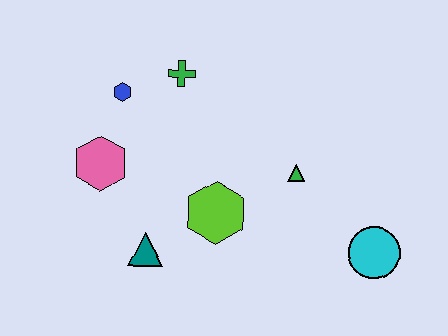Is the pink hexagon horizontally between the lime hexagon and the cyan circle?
No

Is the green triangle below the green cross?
Yes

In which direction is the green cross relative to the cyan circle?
The green cross is to the left of the cyan circle.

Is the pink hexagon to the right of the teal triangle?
No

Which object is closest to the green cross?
The blue hexagon is closest to the green cross.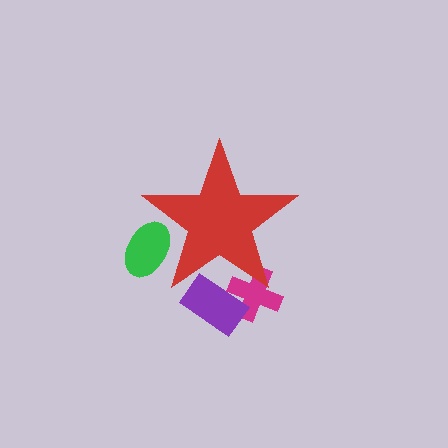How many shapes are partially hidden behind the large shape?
3 shapes are partially hidden.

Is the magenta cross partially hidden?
Yes, the magenta cross is partially hidden behind the red star.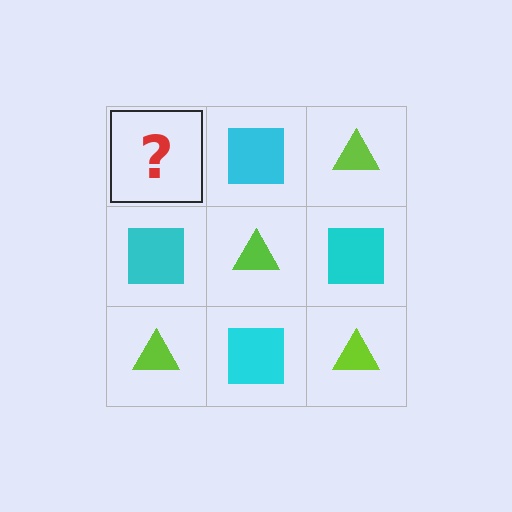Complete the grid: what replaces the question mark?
The question mark should be replaced with a lime triangle.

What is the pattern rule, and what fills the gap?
The rule is that it alternates lime triangle and cyan square in a checkerboard pattern. The gap should be filled with a lime triangle.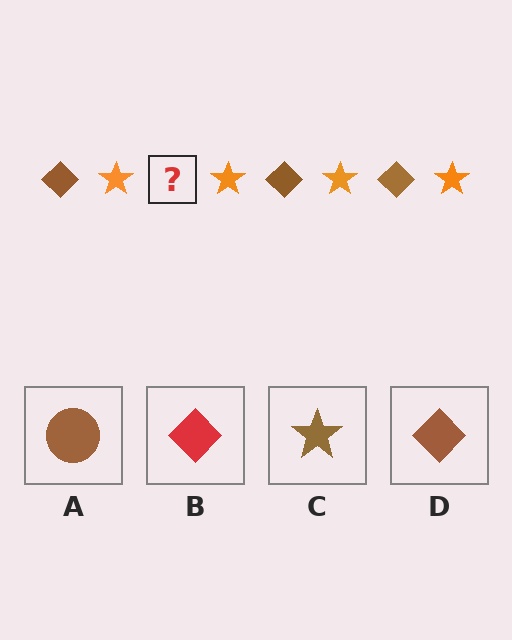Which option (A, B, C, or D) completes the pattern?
D.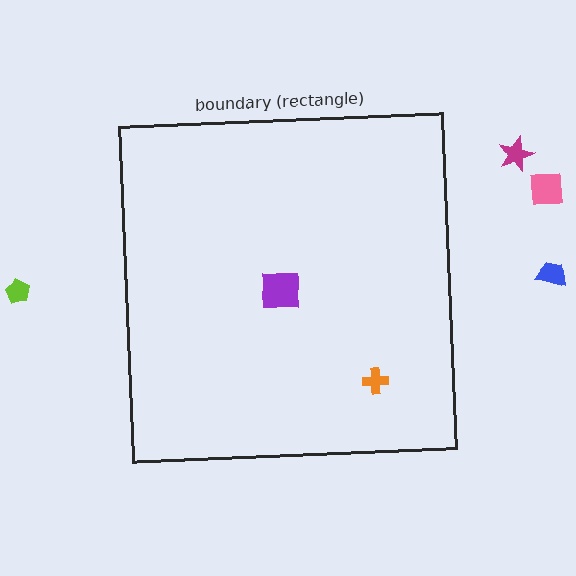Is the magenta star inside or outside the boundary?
Outside.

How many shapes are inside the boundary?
2 inside, 4 outside.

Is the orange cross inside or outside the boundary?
Inside.